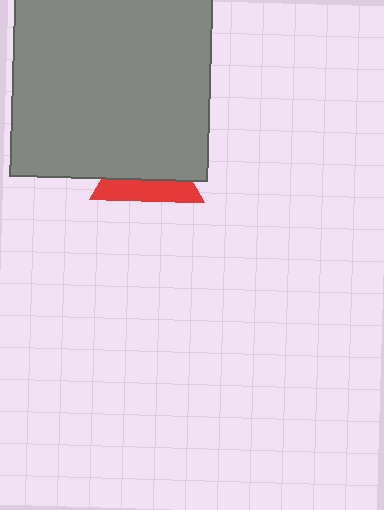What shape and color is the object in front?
The object in front is a gray square.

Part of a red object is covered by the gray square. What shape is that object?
It is a triangle.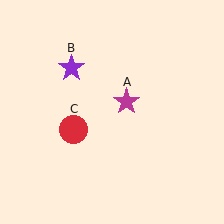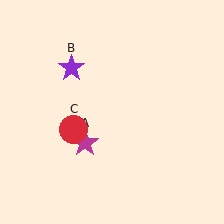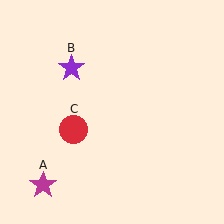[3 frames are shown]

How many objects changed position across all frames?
1 object changed position: magenta star (object A).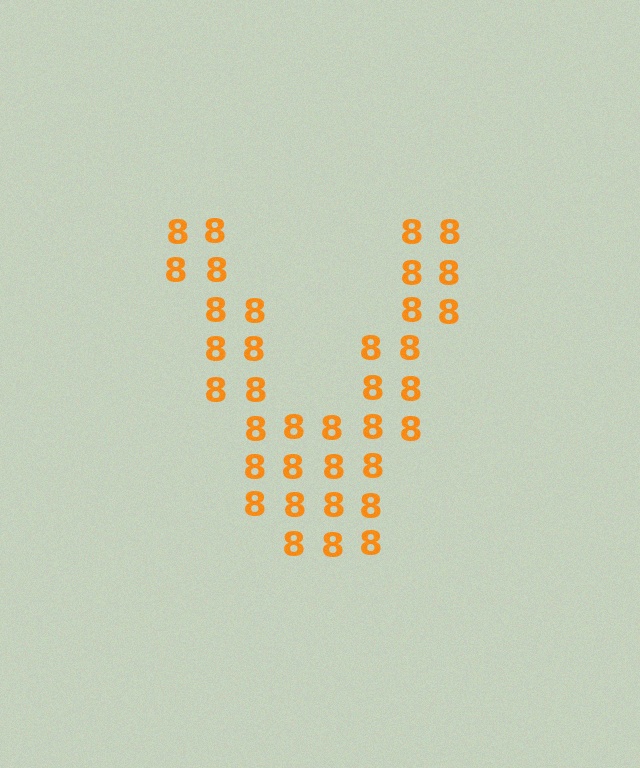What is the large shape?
The large shape is the letter V.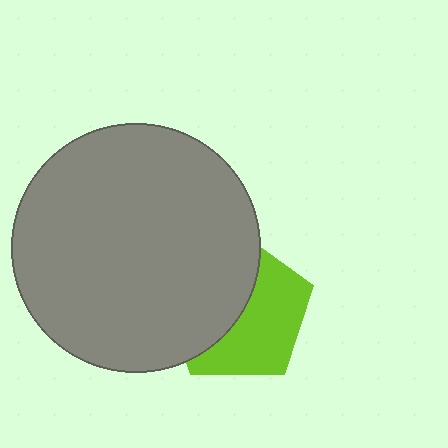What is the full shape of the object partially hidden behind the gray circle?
The partially hidden object is a lime pentagon.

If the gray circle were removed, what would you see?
You would see the complete lime pentagon.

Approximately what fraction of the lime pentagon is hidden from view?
Roughly 49% of the lime pentagon is hidden behind the gray circle.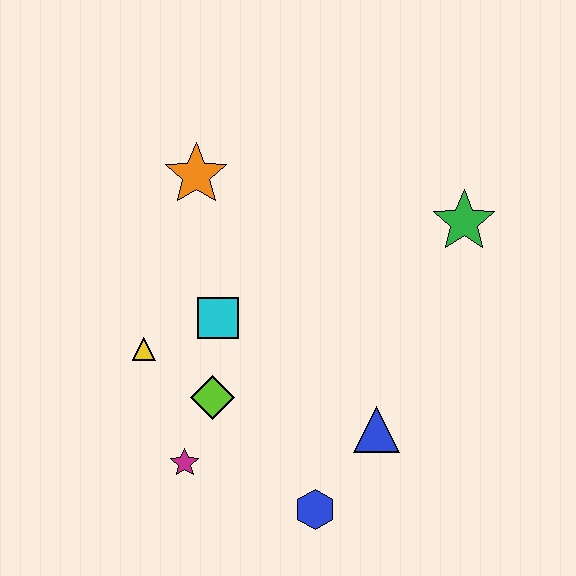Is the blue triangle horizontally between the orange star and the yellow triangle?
No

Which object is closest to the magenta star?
The lime diamond is closest to the magenta star.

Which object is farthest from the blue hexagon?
The orange star is farthest from the blue hexagon.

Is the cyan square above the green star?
No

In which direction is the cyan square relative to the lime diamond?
The cyan square is above the lime diamond.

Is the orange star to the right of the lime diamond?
No